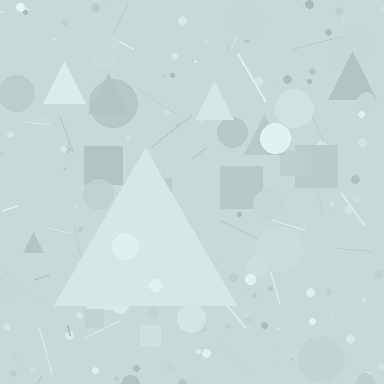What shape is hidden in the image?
A triangle is hidden in the image.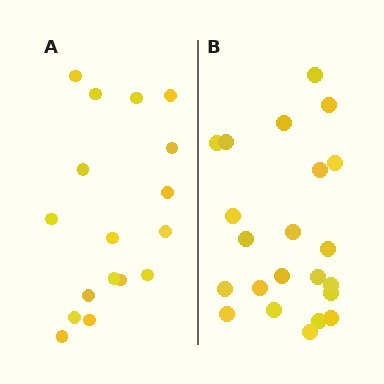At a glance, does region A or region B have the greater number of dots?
Region B (the right region) has more dots.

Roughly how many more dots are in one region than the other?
Region B has about 5 more dots than region A.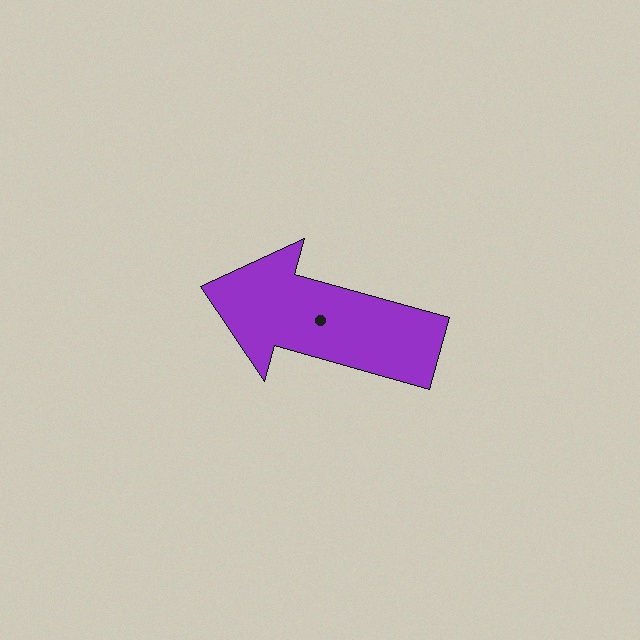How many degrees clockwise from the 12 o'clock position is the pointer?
Approximately 286 degrees.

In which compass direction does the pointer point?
West.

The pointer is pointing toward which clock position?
Roughly 10 o'clock.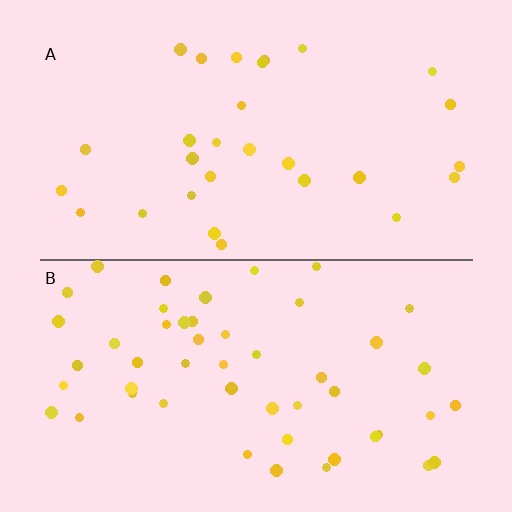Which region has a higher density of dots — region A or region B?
B (the bottom).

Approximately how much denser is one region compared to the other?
Approximately 1.7× — region B over region A.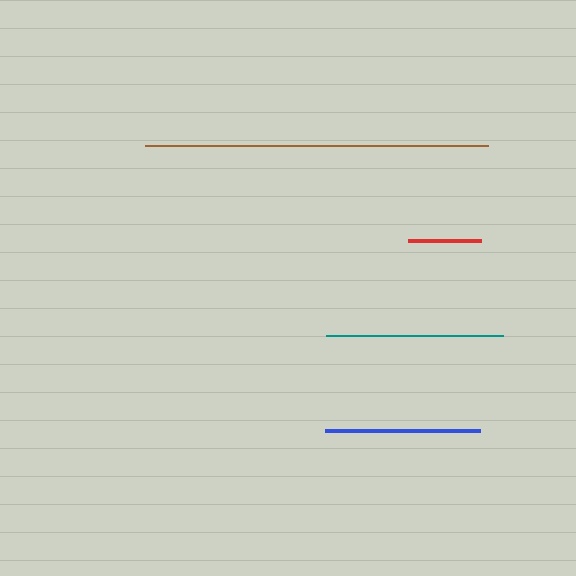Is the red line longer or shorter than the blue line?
The blue line is longer than the red line.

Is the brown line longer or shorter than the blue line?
The brown line is longer than the blue line.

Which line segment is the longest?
The brown line is the longest at approximately 343 pixels.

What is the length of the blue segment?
The blue segment is approximately 156 pixels long.